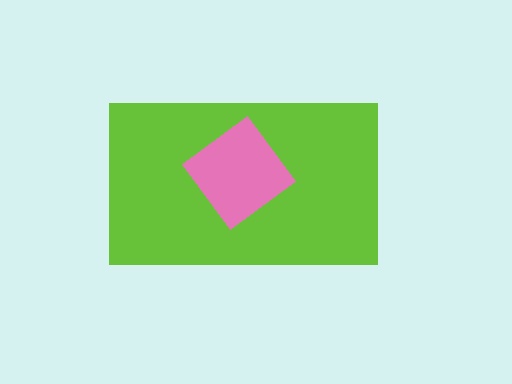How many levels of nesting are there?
2.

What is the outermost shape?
The lime rectangle.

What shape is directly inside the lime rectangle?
The pink diamond.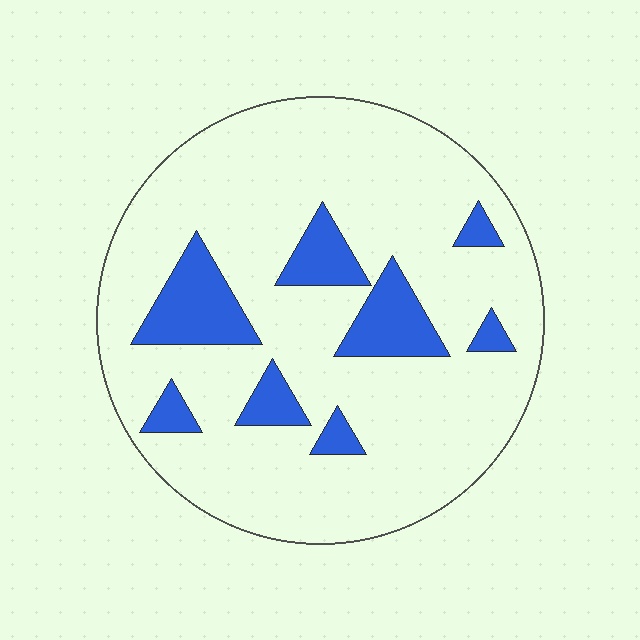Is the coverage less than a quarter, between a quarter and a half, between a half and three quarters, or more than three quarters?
Less than a quarter.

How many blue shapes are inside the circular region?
8.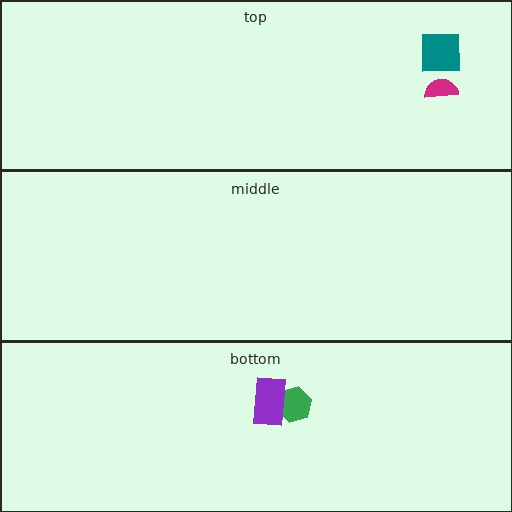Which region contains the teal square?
The top region.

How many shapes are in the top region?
2.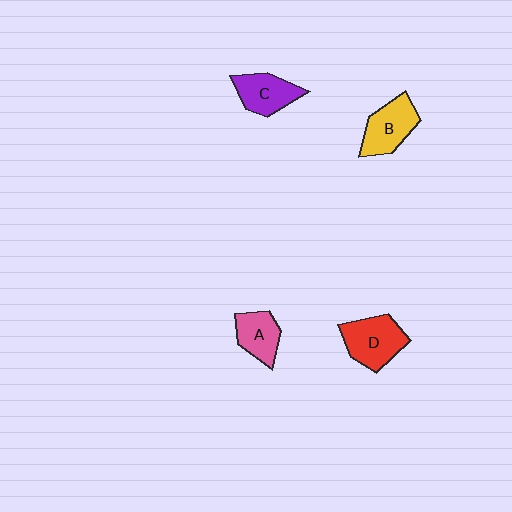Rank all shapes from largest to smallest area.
From largest to smallest: D (red), B (yellow), C (purple), A (pink).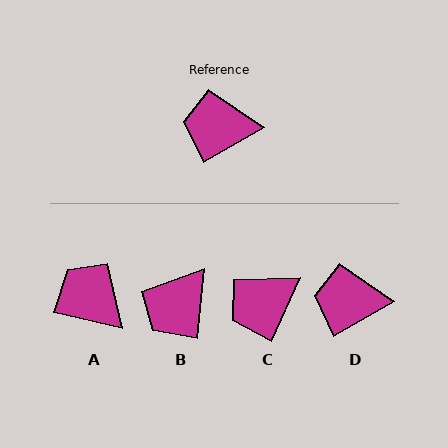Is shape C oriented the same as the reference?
No, it is off by about 36 degrees.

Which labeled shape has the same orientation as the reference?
D.